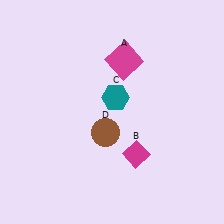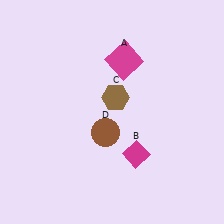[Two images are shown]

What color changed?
The hexagon (C) changed from teal in Image 1 to brown in Image 2.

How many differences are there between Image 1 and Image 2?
There is 1 difference between the two images.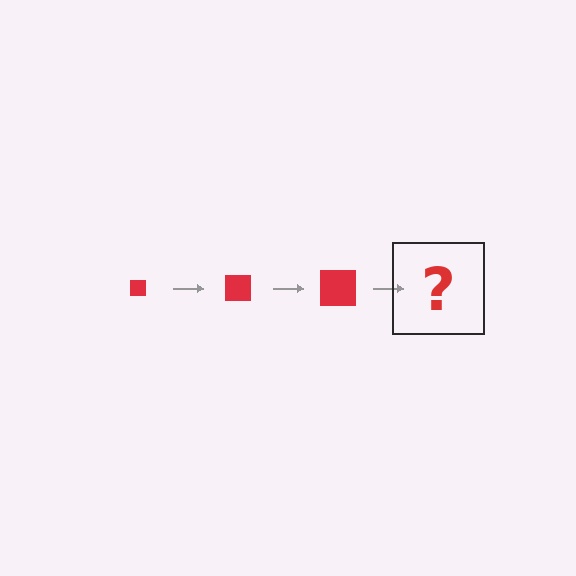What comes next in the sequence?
The next element should be a red square, larger than the previous one.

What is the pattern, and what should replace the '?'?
The pattern is that the square gets progressively larger each step. The '?' should be a red square, larger than the previous one.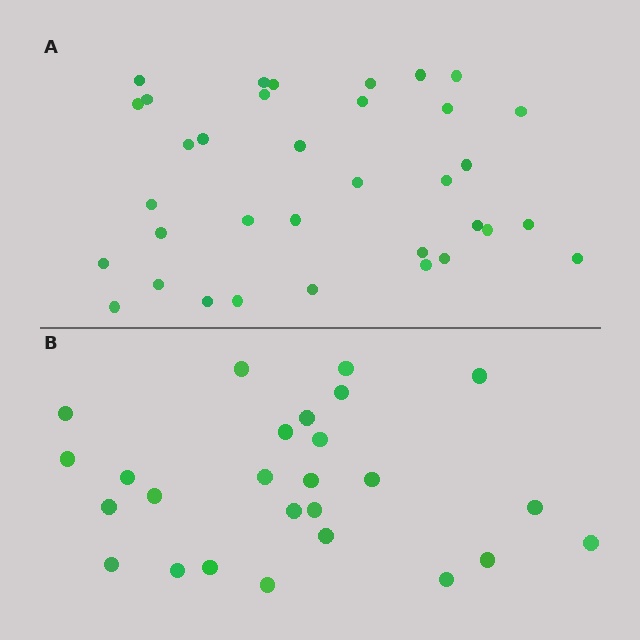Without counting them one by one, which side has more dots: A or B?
Region A (the top region) has more dots.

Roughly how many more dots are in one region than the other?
Region A has roughly 8 or so more dots than region B.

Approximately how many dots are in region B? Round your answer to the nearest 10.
About 30 dots. (The exact count is 26, which rounds to 30.)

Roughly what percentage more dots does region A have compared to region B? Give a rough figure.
About 35% more.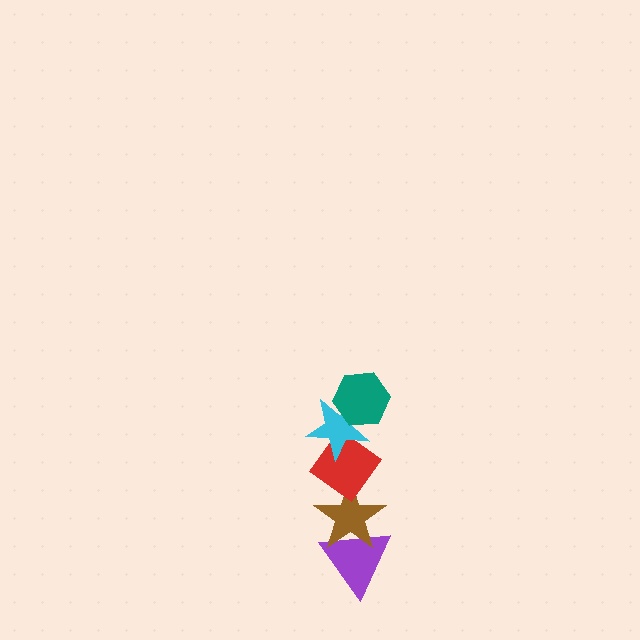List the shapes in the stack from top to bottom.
From top to bottom: the teal hexagon, the cyan star, the red diamond, the brown star, the purple triangle.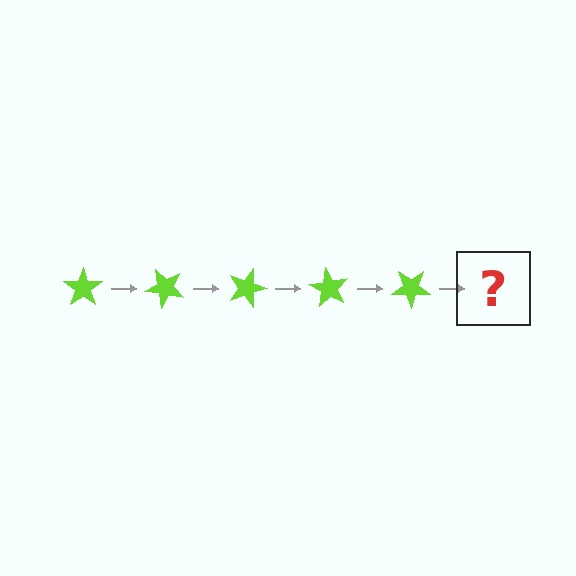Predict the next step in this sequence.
The next step is a lime star rotated 225 degrees.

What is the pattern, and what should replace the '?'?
The pattern is that the star rotates 45 degrees each step. The '?' should be a lime star rotated 225 degrees.